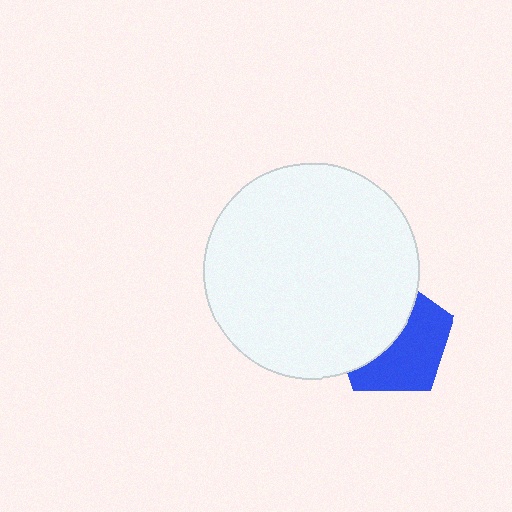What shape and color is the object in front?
The object in front is a white circle.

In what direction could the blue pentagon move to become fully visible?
The blue pentagon could move right. That would shift it out from behind the white circle entirely.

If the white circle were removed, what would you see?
You would see the complete blue pentagon.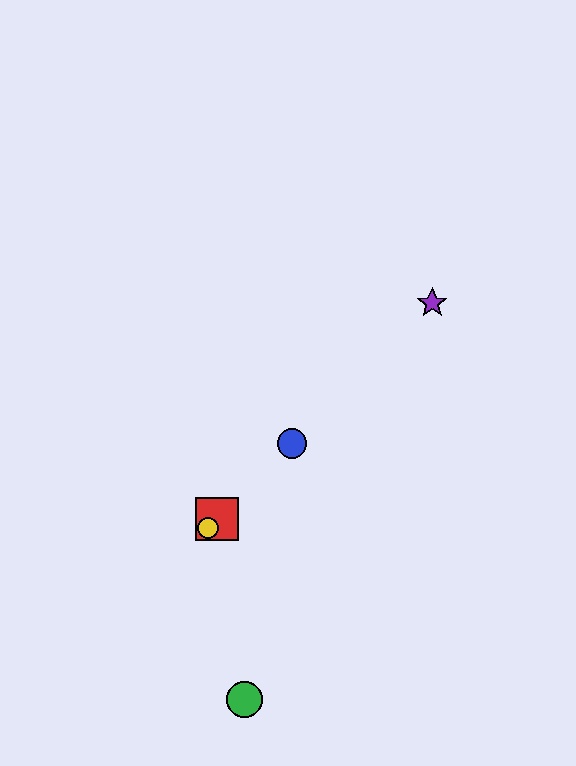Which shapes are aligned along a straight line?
The red square, the blue circle, the yellow circle, the purple star are aligned along a straight line.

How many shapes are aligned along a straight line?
4 shapes (the red square, the blue circle, the yellow circle, the purple star) are aligned along a straight line.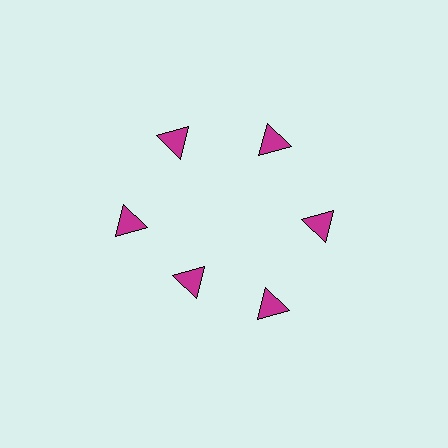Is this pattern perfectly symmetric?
No. The 6 magenta triangles are arranged in a ring, but one element near the 7 o'clock position is pulled inward toward the center, breaking the 6-fold rotational symmetry.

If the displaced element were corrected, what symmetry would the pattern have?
It would have 6-fold rotational symmetry — the pattern would map onto itself every 60 degrees.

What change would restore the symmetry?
The symmetry would be restored by moving it outward, back onto the ring so that all 6 triangles sit at equal angles and equal distance from the center.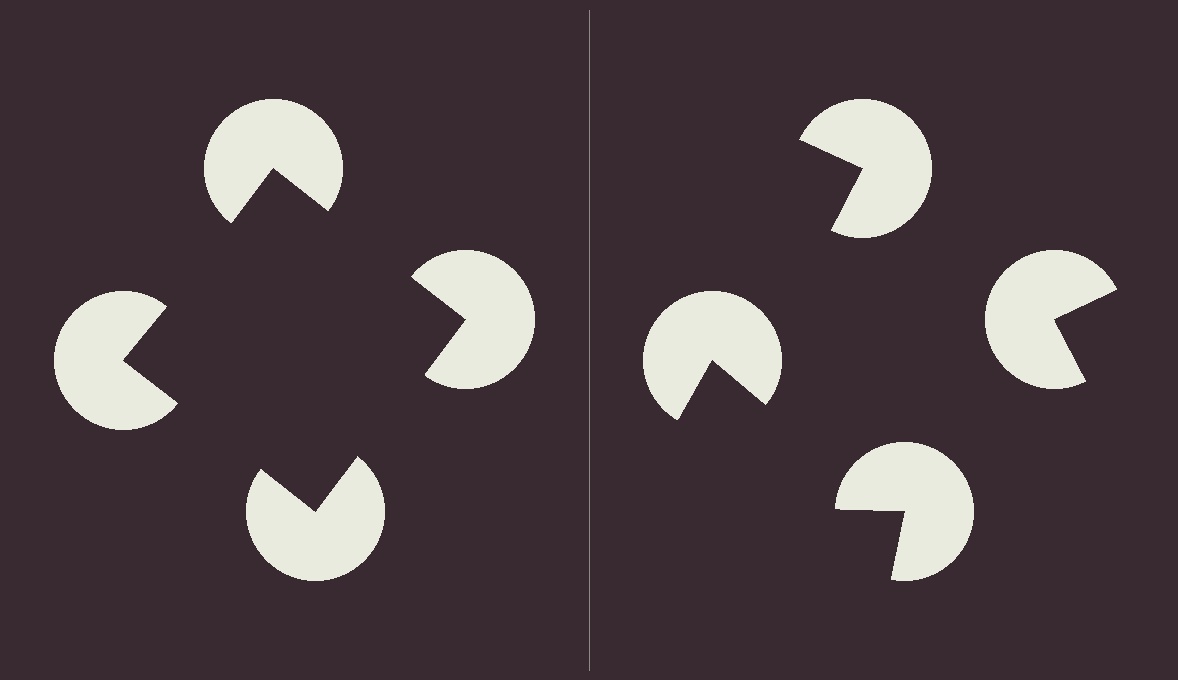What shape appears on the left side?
An illusory square.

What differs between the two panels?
The pac-man discs are positioned identically on both sides; only the wedge orientations differ. On the left they align to a square; on the right they are misaligned.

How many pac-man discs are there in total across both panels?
8 — 4 on each side.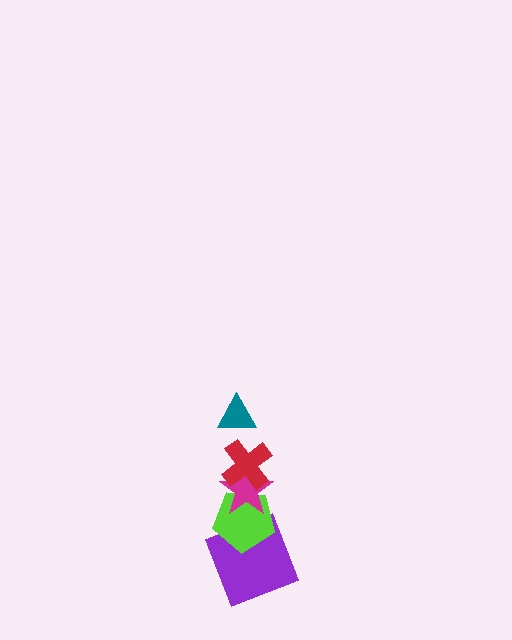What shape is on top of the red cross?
The teal triangle is on top of the red cross.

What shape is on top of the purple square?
The lime pentagon is on top of the purple square.